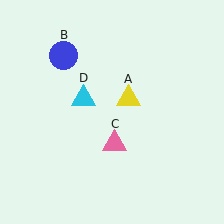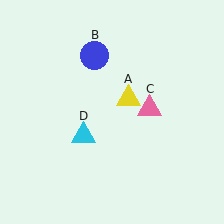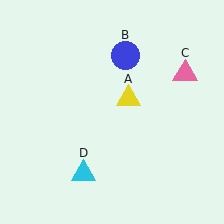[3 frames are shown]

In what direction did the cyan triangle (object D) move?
The cyan triangle (object D) moved down.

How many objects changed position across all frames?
3 objects changed position: blue circle (object B), pink triangle (object C), cyan triangle (object D).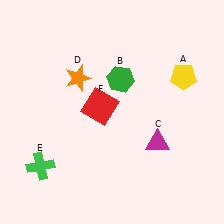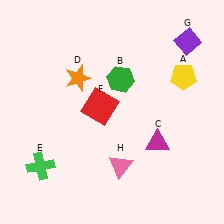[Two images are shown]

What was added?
A purple diamond (G), a pink triangle (H) were added in Image 2.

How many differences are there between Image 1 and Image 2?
There are 2 differences between the two images.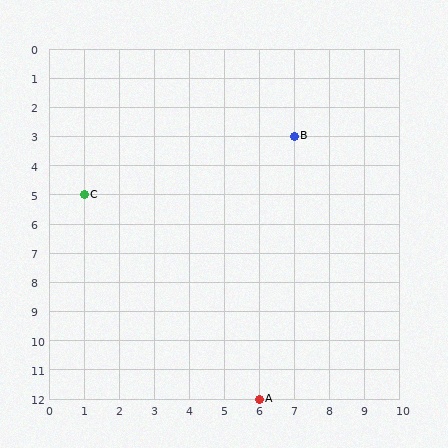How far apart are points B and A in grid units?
Points B and A are 1 column and 9 rows apart (about 9.1 grid units diagonally).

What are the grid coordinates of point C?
Point C is at grid coordinates (1, 5).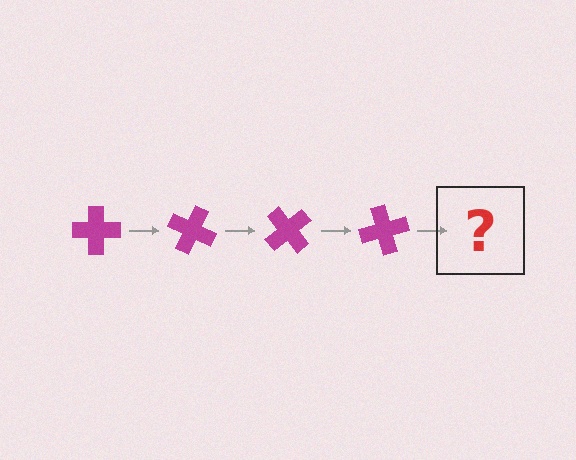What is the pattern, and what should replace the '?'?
The pattern is that the cross rotates 25 degrees each step. The '?' should be a magenta cross rotated 100 degrees.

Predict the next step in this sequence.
The next step is a magenta cross rotated 100 degrees.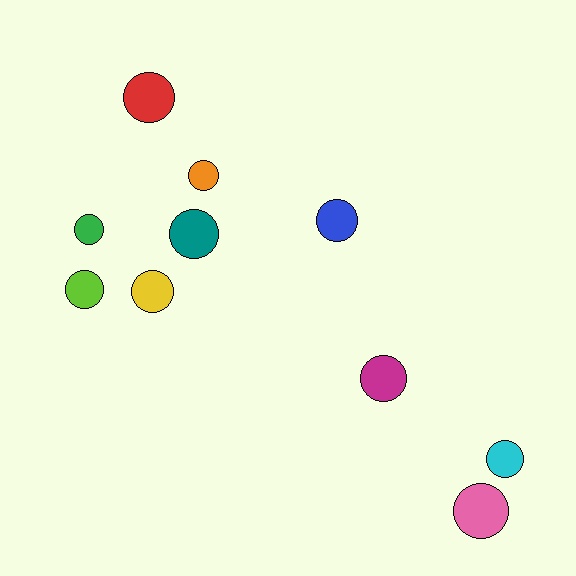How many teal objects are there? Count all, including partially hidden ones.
There is 1 teal object.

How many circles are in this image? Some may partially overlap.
There are 10 circles.